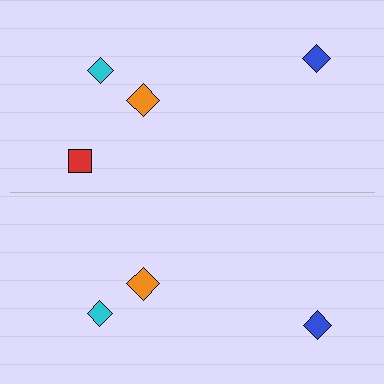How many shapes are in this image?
There are 7 shapes in this image.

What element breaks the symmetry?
A red square is missing from the bottom side.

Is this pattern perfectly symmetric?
No, the pattern is not perfectly symmetric. A red square is missing from the bottom side.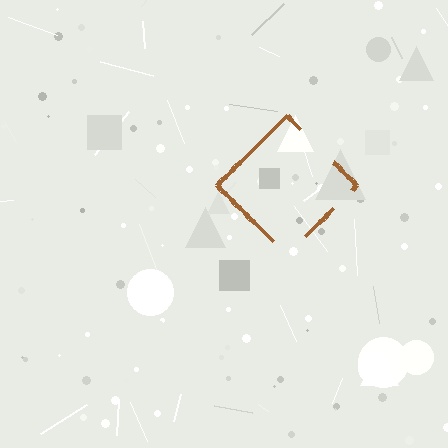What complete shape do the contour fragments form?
The contour fragments form a diamond.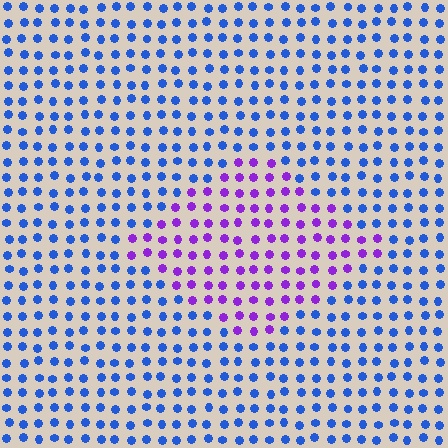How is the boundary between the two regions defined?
The boundary is defined purely by a slight shift in hue (about 55 degrees). Spacing, size, and orientation are identical on both sides.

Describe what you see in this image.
The image is filled with small blue elements in a uniform arrangement. A diamond-shaped region is visible where the elements are tinted to a slightly different hue, forming a subtle color boundary.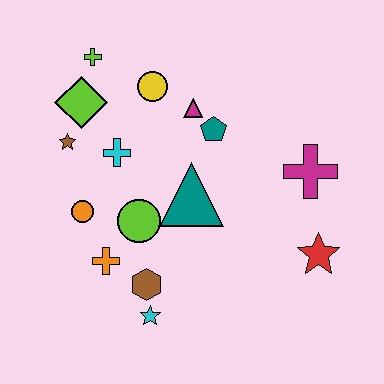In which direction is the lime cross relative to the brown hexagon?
The lime cross is above the brown hexagon.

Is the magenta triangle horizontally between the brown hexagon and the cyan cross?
No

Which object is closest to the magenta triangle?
The teal pentagon is closest to the magenta triangle.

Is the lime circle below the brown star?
Yes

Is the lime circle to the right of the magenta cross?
No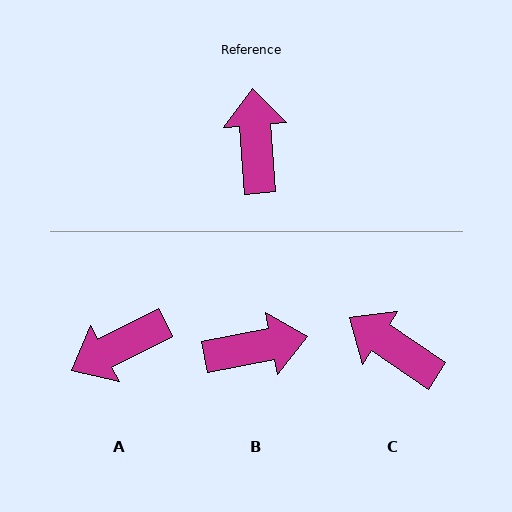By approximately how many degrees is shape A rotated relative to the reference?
Approximately 113 degrees counter-clockwise.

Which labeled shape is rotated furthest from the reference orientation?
A, about 113 degrees away.